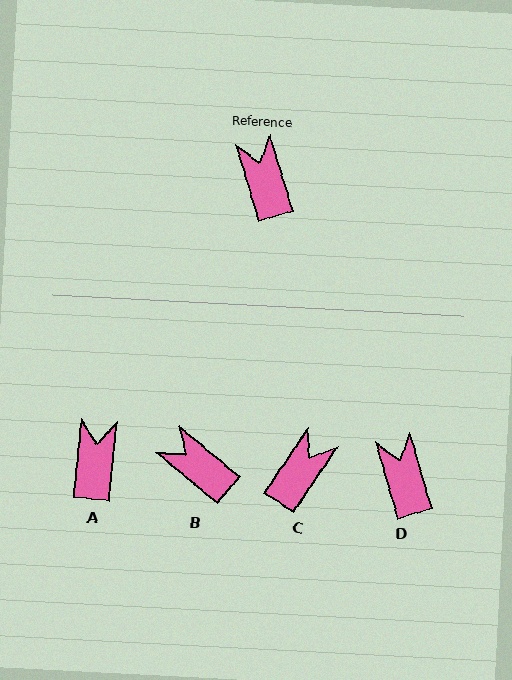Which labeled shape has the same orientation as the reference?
D.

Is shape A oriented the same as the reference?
No, it is off by about 22 degrees.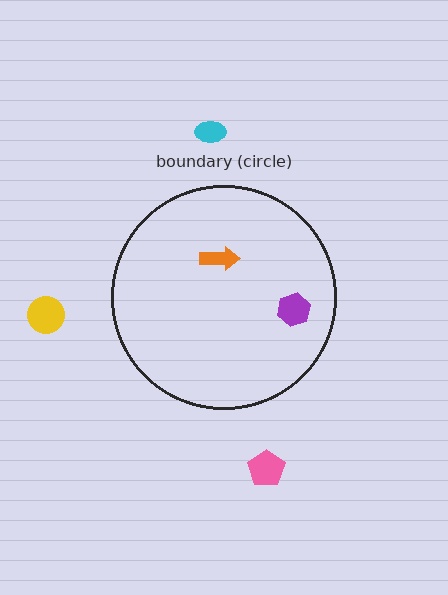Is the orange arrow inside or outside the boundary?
Inside.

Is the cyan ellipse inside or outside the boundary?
Outside.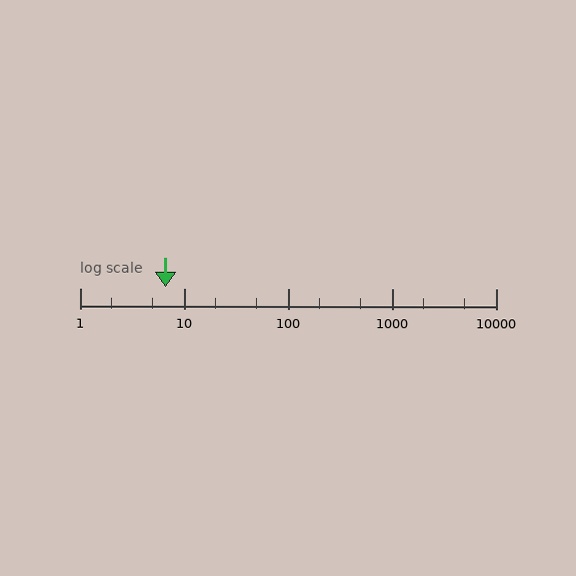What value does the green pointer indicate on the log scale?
The pointer indicates approximately 6.7.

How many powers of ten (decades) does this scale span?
The scale spans 4 decades, from 1 to 10000.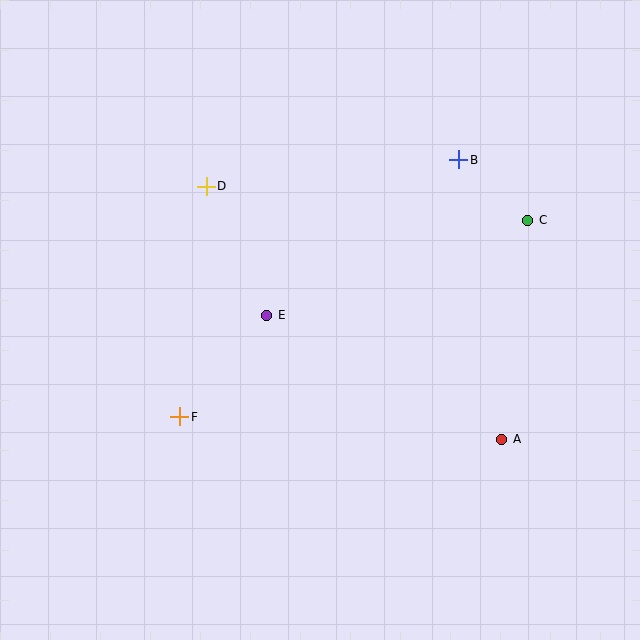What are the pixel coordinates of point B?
Point B is at (459, 160).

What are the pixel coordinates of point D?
Point D is at (206, 186).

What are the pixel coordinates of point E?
Point E is at (267, 315).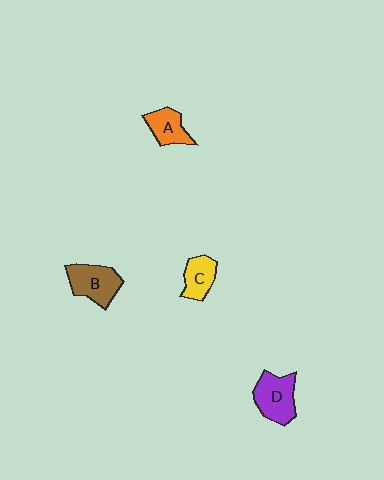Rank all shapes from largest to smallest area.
From largest to smallest: D (purple), B (brown), A (orange), C (yellow).